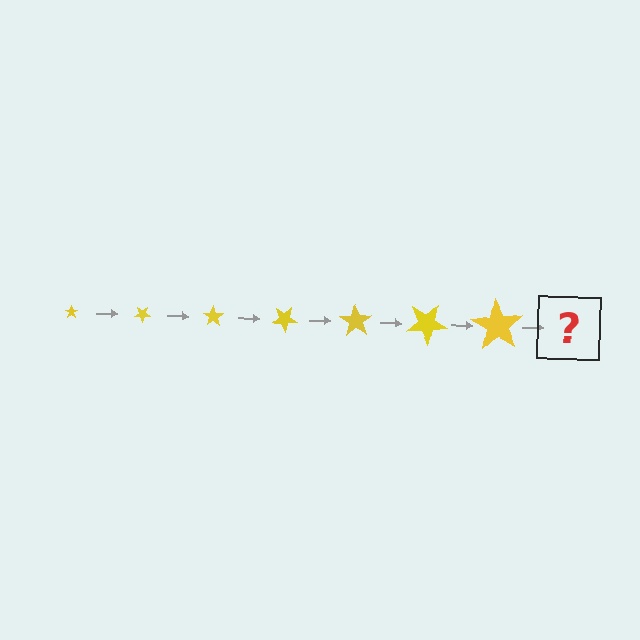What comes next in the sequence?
The next element should be a star, larger than the previous one and rotated 245 degrees from the start.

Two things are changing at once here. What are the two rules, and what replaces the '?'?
The two rules are that the star grows larger each step and it rotates 35 degrees each step. The '?' should be a star, larger than the previous one and rotated 245 degrees from the start.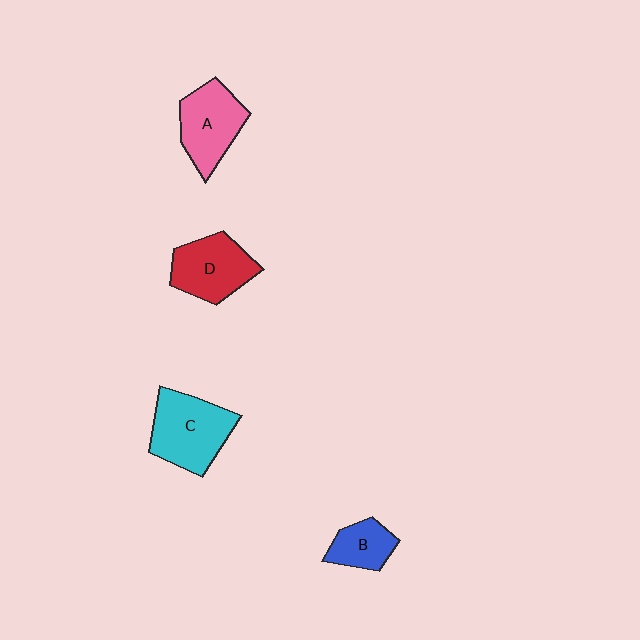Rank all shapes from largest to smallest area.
From largest to smallest: C (cyan), A (pink), D (red), B (blue).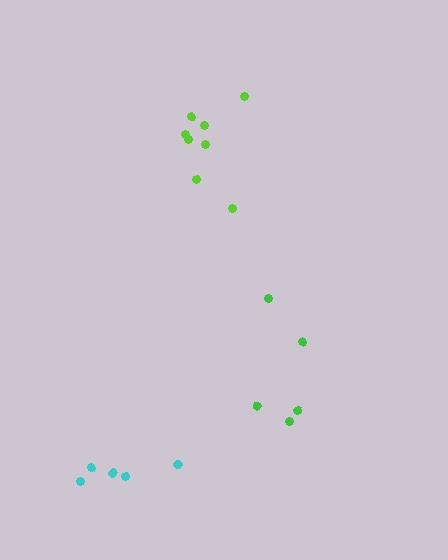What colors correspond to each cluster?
The clusters are colored: green, lime, cyan.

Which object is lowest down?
The cyan cluster is bottommost.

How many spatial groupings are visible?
There are 3 spatial groupings.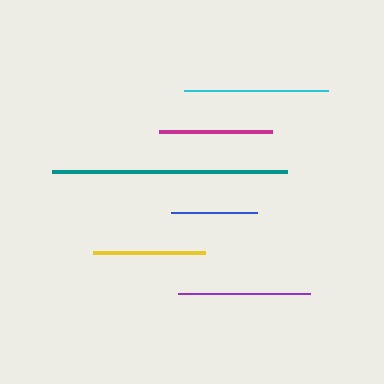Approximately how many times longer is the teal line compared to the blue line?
The teal line is approximately 2.7 times the length of the blue line.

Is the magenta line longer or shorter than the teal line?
The teal line is longer than the magenta line.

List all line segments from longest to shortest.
From longest to shortest: teal, cyan, purple, magenta, yellow, blue.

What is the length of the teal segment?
The teal segment is approximately 235 pixels long.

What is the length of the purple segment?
The purple segment is approximately 132 pixels long.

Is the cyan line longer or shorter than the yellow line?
The cyan line is longer than the yellow line.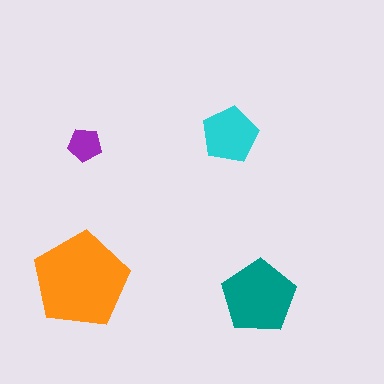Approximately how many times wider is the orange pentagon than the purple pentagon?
About 3 times wider.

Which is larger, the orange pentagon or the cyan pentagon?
The orange one.